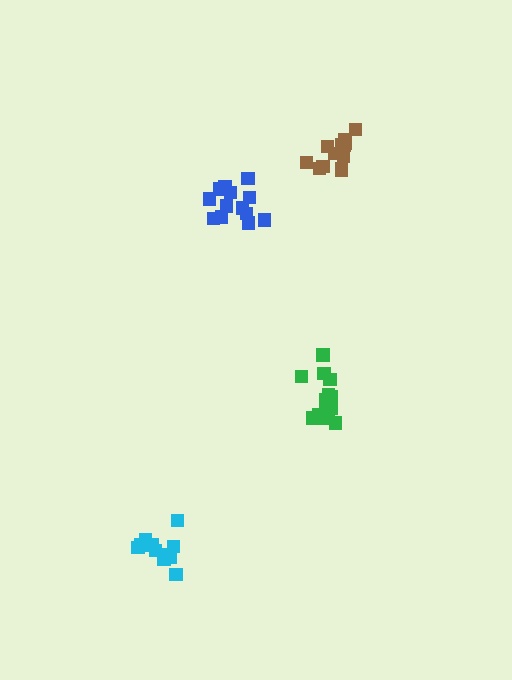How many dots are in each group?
Group 1: 16 dots, Group 2: 13 dots, Group 3: 13 dots, Group 4: 12 dots (54 total).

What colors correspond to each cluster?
The clusters are colored: green, blue, brown, cyan.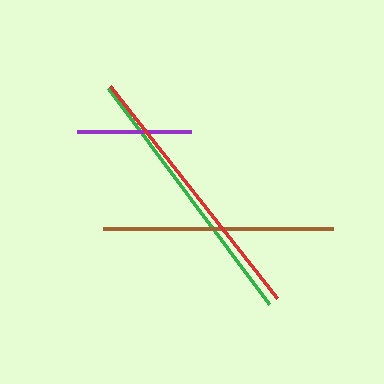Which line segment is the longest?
The red line is the longest at approximately 269 pixels.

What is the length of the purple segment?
The purple segment is approximately 114 pixels long.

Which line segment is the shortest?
The purple line is the shortest at approximately 114 pixels.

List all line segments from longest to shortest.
From longest to shortest: red, green, brown, purple.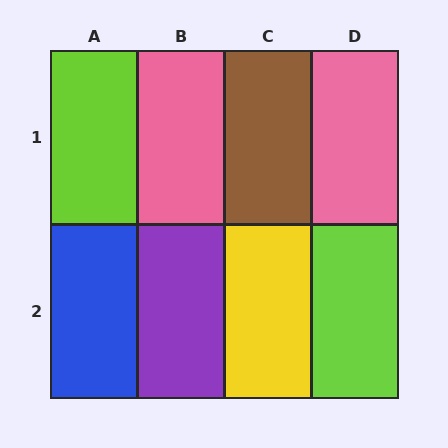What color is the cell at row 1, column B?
Pink.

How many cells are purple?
1 cell is purple.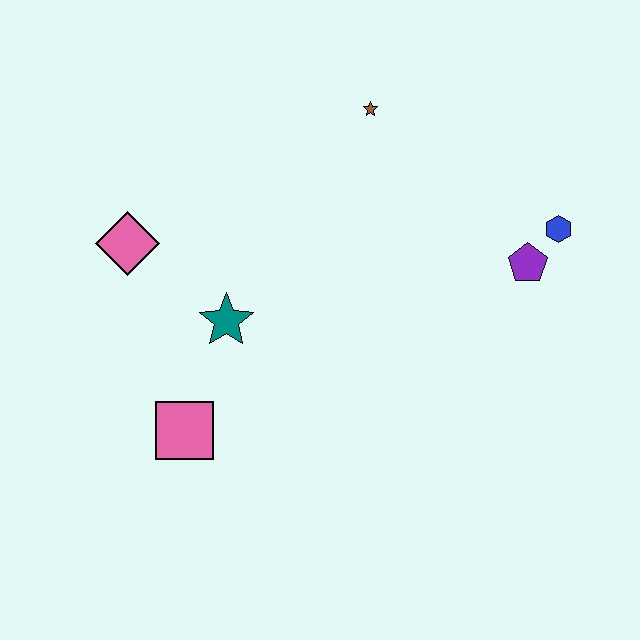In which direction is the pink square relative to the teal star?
The pink square is below the teal star.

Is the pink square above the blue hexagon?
No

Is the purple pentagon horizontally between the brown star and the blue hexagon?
Yes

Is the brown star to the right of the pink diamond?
Yes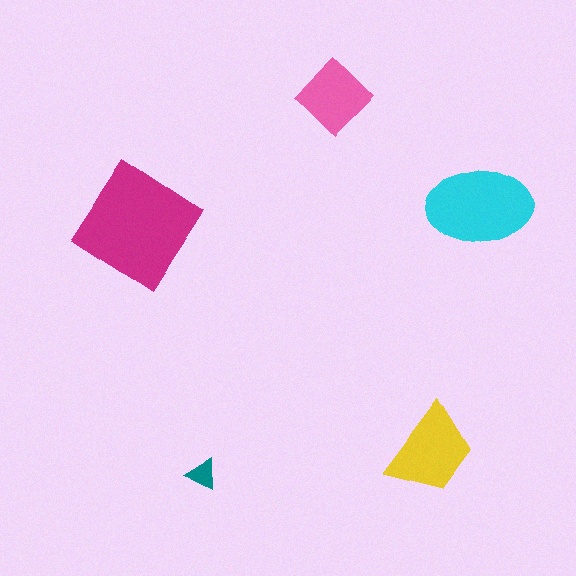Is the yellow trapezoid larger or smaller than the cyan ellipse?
Smaller.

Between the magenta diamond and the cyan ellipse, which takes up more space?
The magenta diamond.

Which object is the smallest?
The teal triangle.